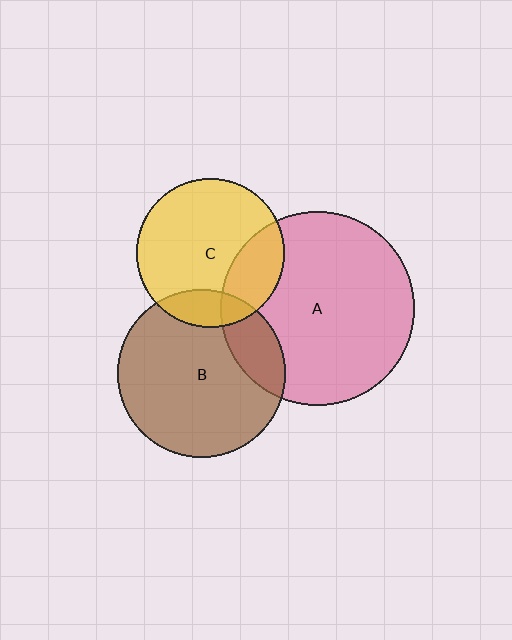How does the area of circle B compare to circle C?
Approximately 1.3 times.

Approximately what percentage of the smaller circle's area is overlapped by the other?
Approximately 20%.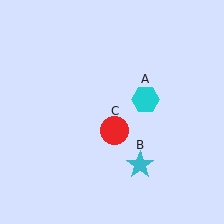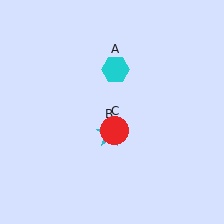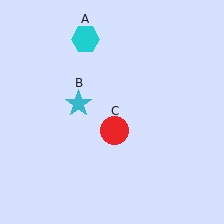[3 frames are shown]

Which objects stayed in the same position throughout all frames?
Red circle (object C) remained stationary.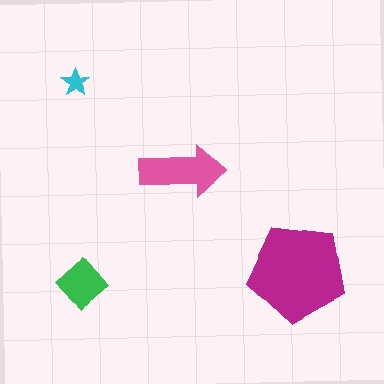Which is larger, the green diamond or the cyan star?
The green diamond.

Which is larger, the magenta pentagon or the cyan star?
The magenta pentagon.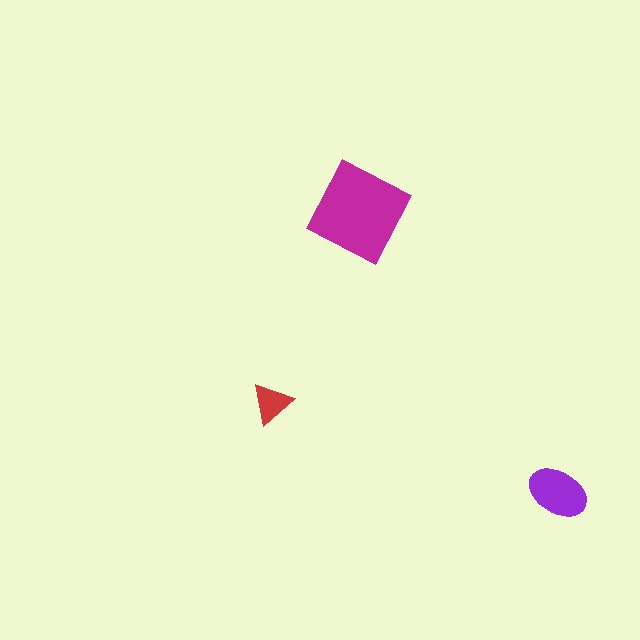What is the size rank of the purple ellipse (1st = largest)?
2nd.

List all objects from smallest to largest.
The red triangle, the purple ellipse, the magenta diamond.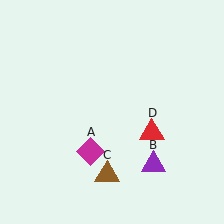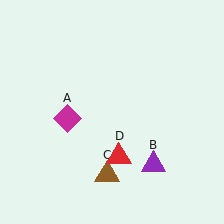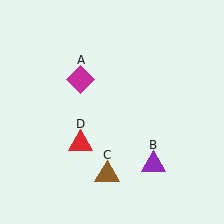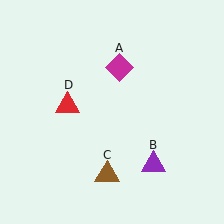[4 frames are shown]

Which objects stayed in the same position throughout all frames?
Purple triangle (object B) and brown triangle (object C) remained stationary.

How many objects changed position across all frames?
2 objects changed position: magenta diamond (object A), red triangle (object D).